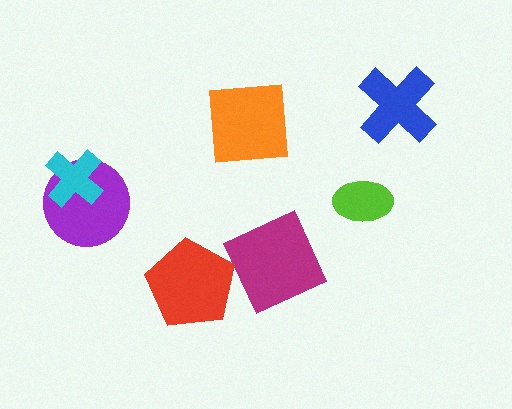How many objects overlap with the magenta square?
0 objects overlap with the magenta square.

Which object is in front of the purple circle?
The cyan cross is in front of the purple circle.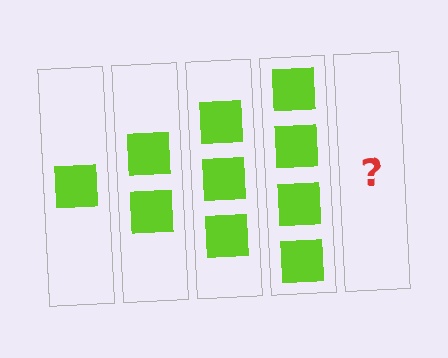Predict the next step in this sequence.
The next step is 5 squares.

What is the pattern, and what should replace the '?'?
The pattern is that each step adds one more square. The '?' should be 5 squares.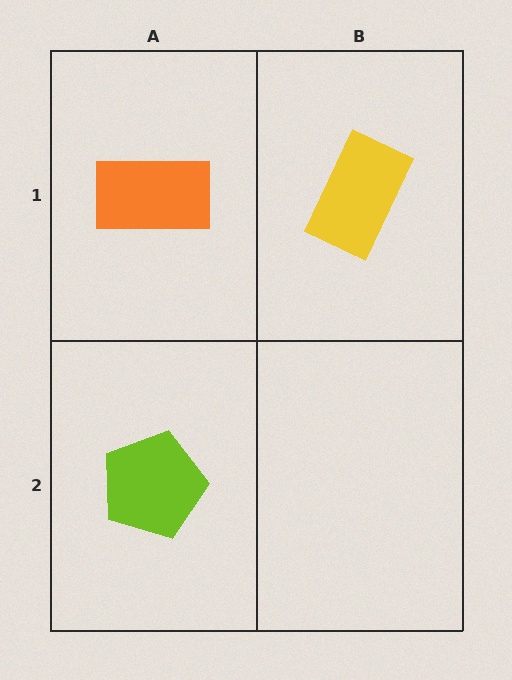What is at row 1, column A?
An orange rectangle.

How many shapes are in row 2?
1 shape.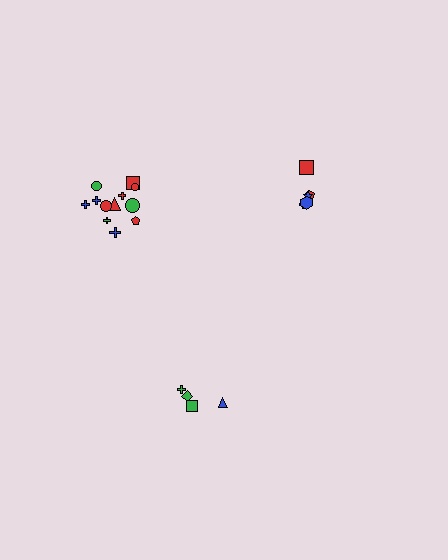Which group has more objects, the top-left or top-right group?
The top-left group.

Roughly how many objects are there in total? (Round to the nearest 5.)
Roughly 20 objects in total.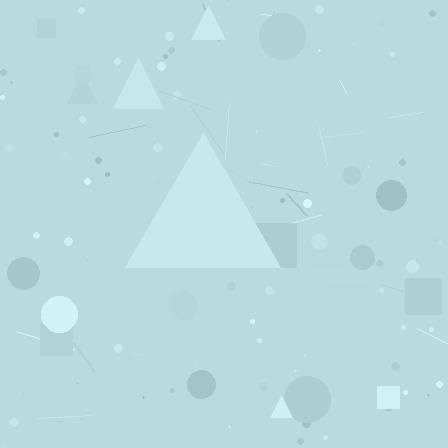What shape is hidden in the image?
A triangle is hidden in the image.